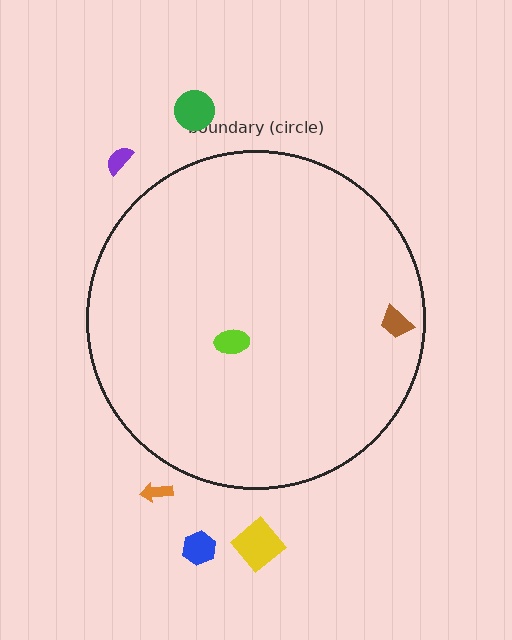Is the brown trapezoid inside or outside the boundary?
Inside.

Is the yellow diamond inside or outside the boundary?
Outside.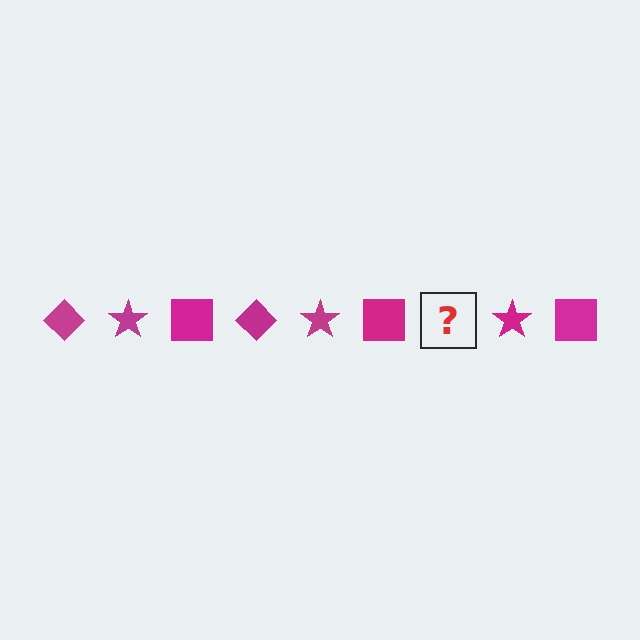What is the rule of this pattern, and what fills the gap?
The rule is that the pattern cycles through diamond, star, square shapes in magenta. The gap should be filled with a magenta diamond.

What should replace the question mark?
The question mark should be replaced with a magenta diamond.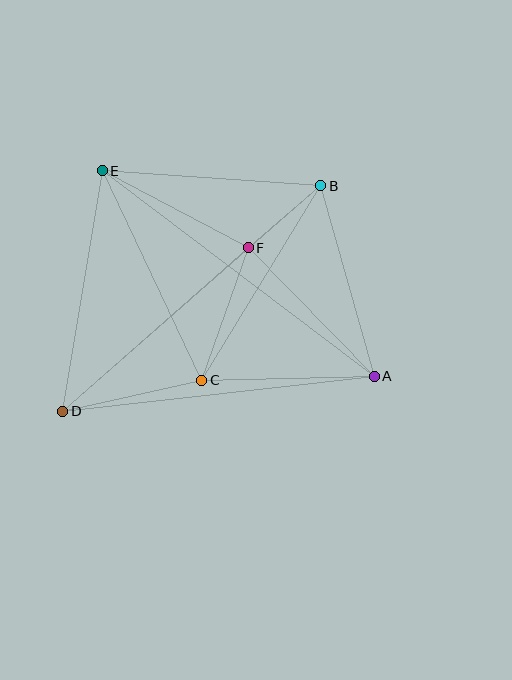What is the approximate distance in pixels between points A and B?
The distance between A and B is approximately 198 pixels.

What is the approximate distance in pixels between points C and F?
The distance between C and F is approximately 140 pixels.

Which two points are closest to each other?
Points B and F are closest to each other.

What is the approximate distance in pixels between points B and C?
The distance between B and C is approximately 228 pixels.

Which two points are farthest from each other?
Points B and D are farthest from each other.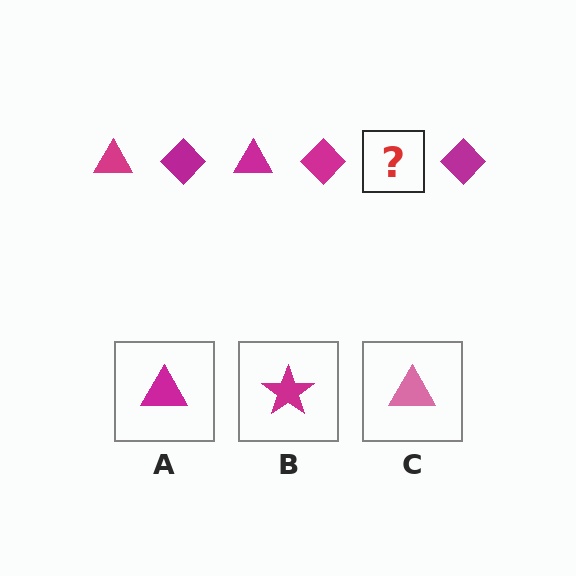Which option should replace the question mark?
Option A.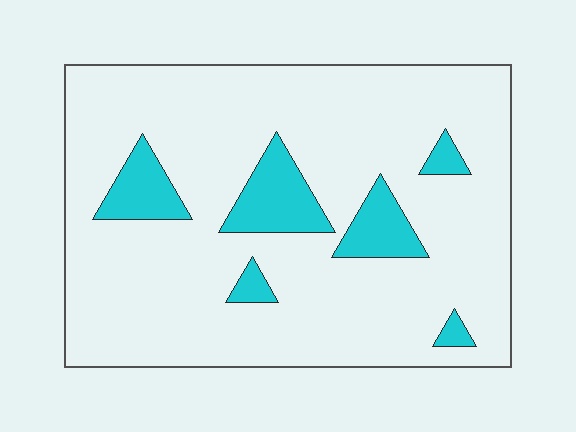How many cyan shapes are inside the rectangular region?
6.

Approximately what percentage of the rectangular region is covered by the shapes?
Approximately 15%.